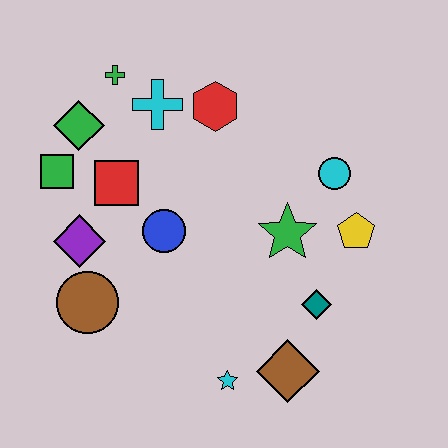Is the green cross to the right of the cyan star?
No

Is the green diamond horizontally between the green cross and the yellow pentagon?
No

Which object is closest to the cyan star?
The brown diamond is closest to the cyan star.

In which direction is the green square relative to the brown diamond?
The green square is to the left of the brown diamond.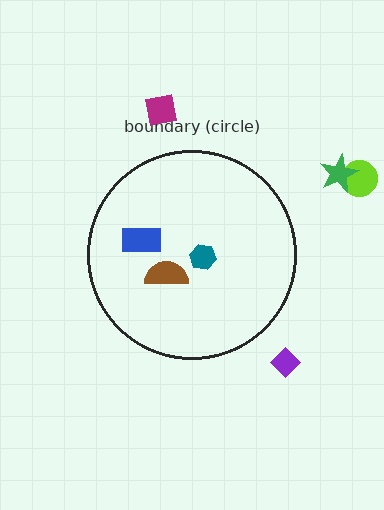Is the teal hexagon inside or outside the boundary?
Inside.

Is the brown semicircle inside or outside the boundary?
Inside.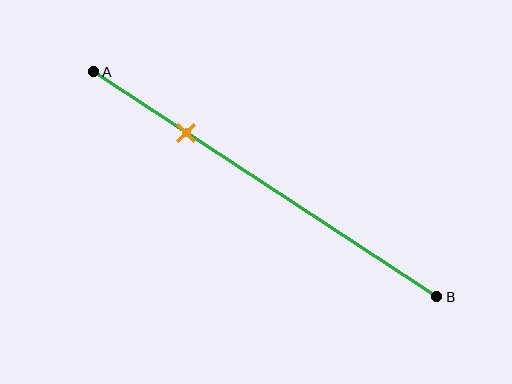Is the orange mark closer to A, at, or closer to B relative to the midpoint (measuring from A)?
The orange mark is closer to point A than the midpoint of segment AB.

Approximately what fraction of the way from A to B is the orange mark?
The orange mark is approximately 25% of the way from A to B.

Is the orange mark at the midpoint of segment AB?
No, the mark is at about 25% from A, not at the 50% midpoint.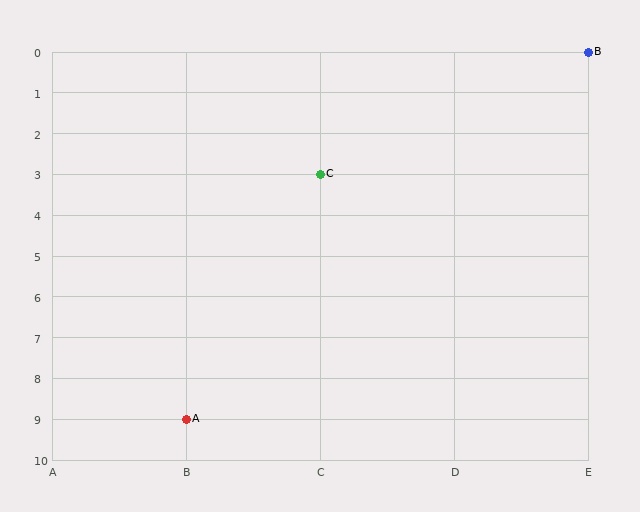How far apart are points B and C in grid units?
Points B and C are 2 columns and 3 rows apart (about 3.6 grid units diagonally).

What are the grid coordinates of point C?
Point C is at grid coordinates (C, 3).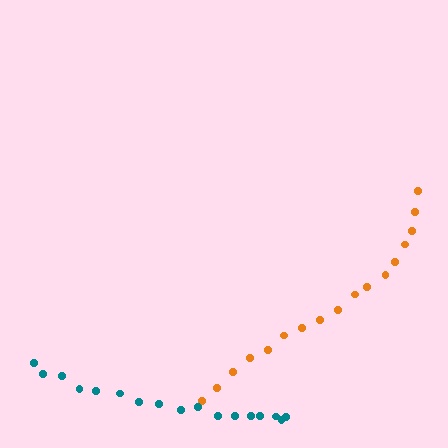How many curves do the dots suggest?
There are 2 distinct paths.